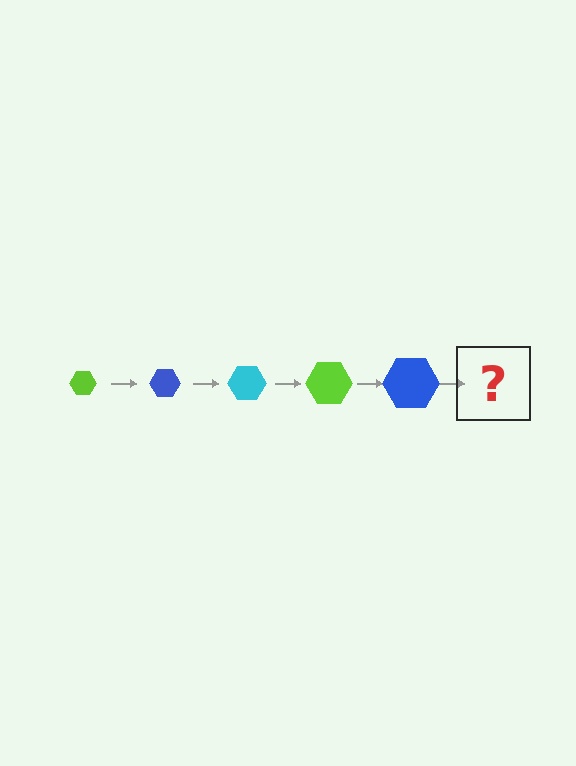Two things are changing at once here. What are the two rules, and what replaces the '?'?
The two rules are that the hexagon grows larger each step and the color cycles through lime, blue, and cyan. The '?' should be a cyan hexagon, larger than the previous one.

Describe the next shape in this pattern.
It should be a cyan hexagon, larger than the previous one.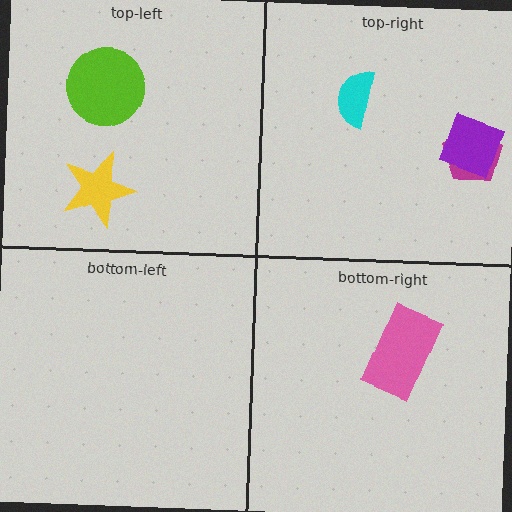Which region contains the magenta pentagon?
The top-right region.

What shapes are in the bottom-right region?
The pink rectangle.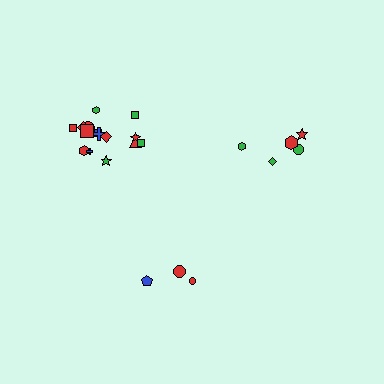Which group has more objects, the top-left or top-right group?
The top-left group.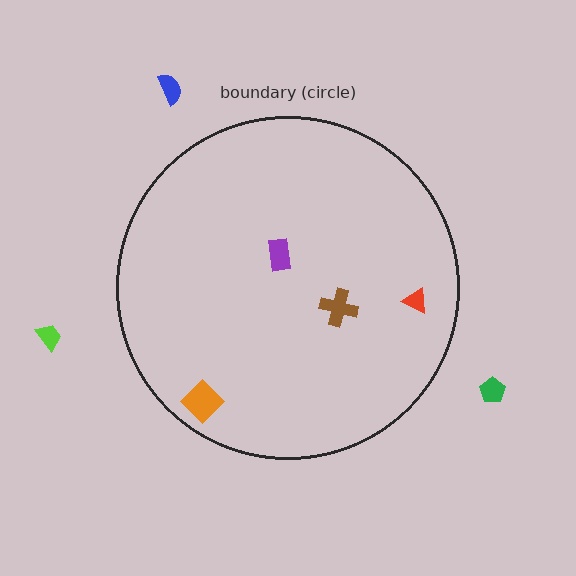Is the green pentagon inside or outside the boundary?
Outside.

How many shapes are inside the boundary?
4 inside, 3 outside.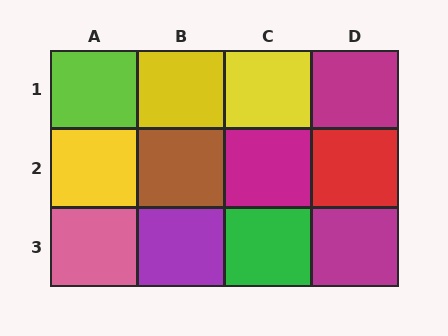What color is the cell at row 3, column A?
Pink.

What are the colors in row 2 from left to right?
Yellow, brown, magenta, red.